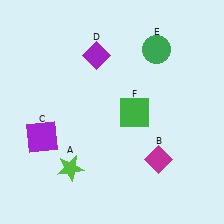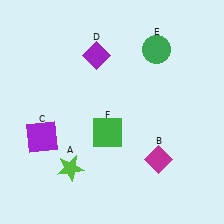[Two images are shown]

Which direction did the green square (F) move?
The green square (F) moved left.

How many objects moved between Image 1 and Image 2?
1 object moved between the two images.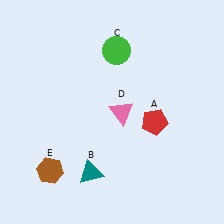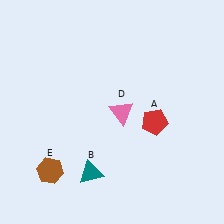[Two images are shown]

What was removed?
The green circle (C) was removed in Image 2.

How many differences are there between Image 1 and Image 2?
There is 1 difference between the two images.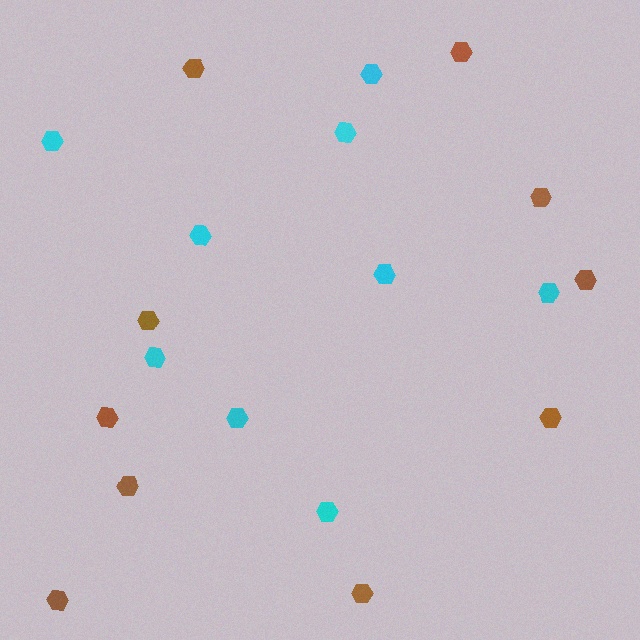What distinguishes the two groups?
There are 2 groups: one group of brown hexagons (10) and one group of cyan hexagons (9).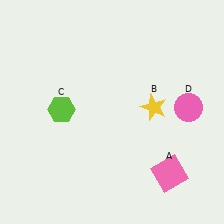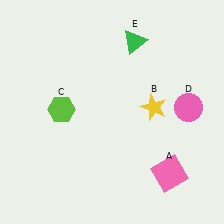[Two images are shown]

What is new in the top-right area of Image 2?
A green triangle (E) was added in the top-right area of Image 2.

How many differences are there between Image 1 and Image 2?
There is 1 difference between the two images.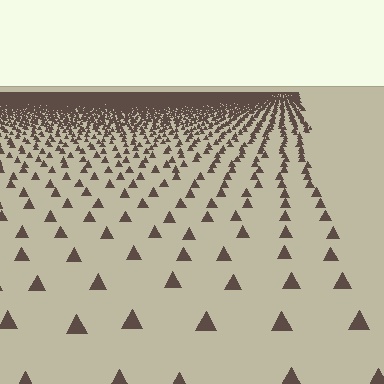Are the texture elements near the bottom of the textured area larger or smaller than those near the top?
Larger. Near the bottom, elements are closer to the viewer and appear at a bigger on-screen size.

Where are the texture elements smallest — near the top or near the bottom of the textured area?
Near the top.